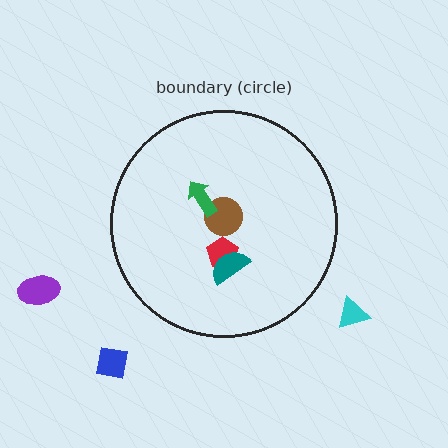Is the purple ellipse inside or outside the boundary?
Outside.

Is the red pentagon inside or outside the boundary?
Inside.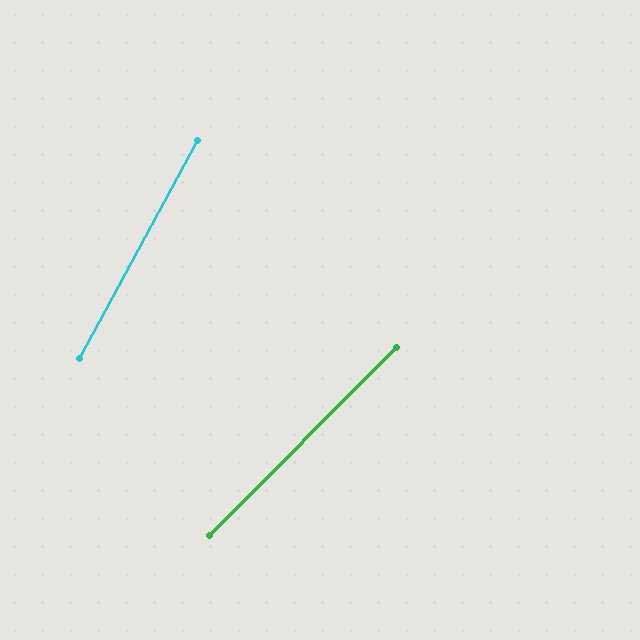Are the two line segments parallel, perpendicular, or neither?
Neither parallel nor perpendicular — they differ by about 16°.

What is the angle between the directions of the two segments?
Approximately 16 degrees.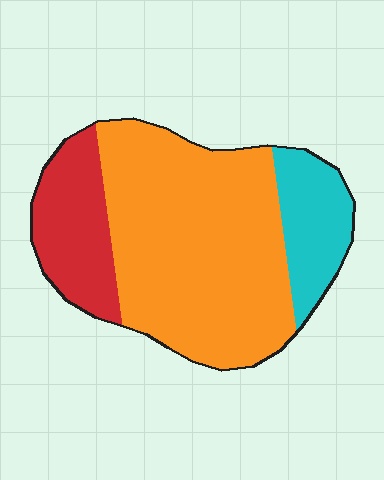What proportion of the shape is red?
Red takes up less than a quarter of the shape.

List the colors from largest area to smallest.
From largest to smallest: orange, red, cyan.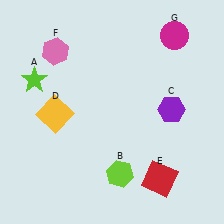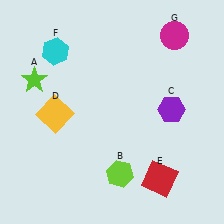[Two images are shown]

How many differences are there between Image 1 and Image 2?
There is 1 difference between the two images.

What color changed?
The hexagon (F) changed from pink in Image 1 to cyan in Image 2.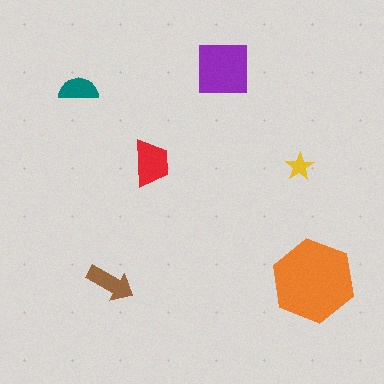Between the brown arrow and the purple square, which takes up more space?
The purple square.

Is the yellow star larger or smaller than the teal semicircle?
Smaller.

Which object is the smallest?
The yellow star.